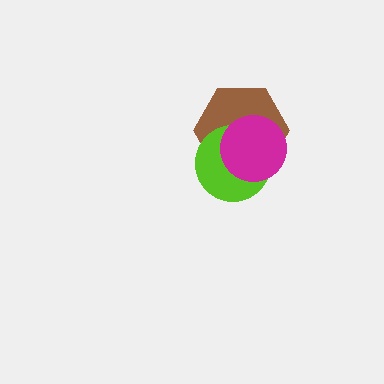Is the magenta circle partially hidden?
No, no other shape covers it.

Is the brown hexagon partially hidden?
Yes, it is partially covered by another shape.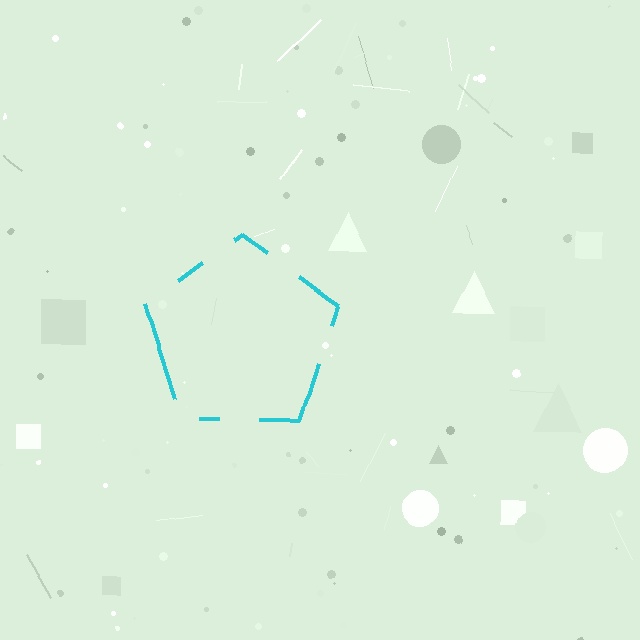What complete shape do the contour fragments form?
The contour fragments form a pentagon.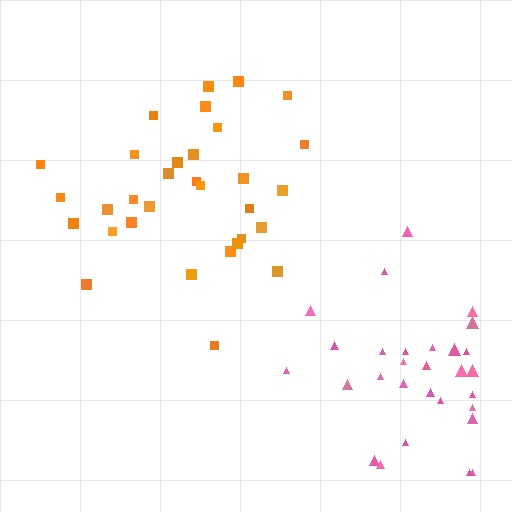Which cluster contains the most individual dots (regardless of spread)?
Orange (32).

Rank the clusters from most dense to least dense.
pink, orange.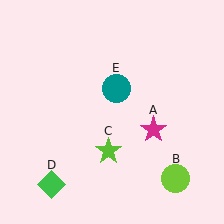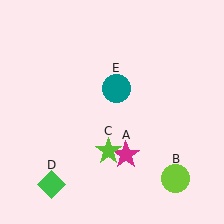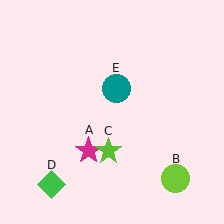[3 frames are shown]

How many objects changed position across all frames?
1 object changed position: magenta star (object A).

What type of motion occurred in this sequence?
The magenta star (object A) rotated clockwise around the center of the scene.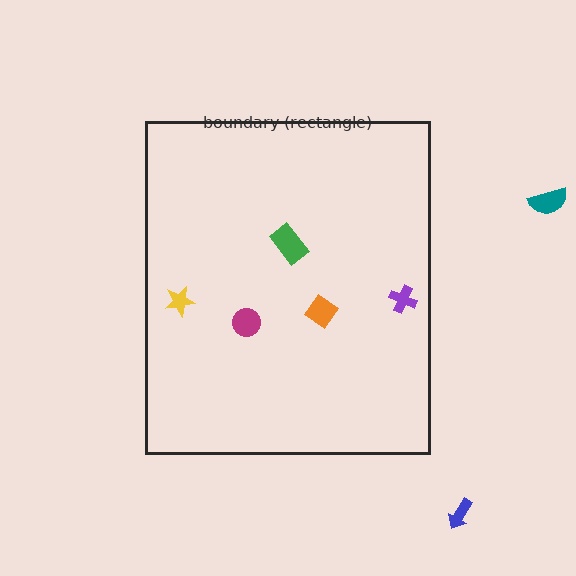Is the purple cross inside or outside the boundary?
Inside.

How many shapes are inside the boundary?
5 inside, 2 outside.